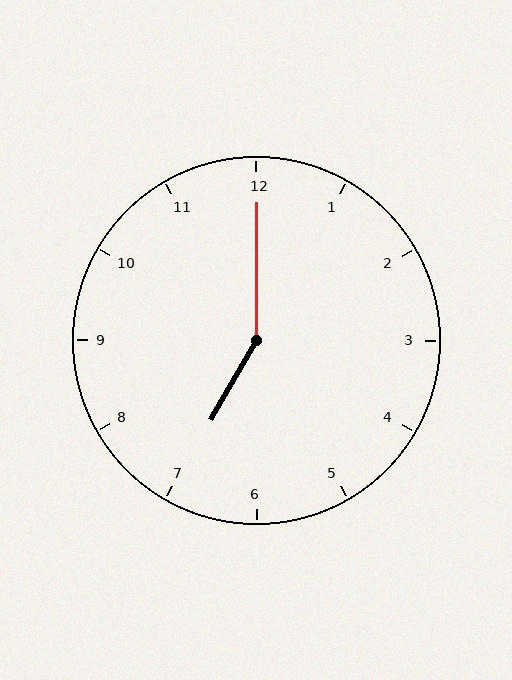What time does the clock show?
7:00.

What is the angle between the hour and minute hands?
Approximately 150 degrees.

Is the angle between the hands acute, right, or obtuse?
It is obtuse.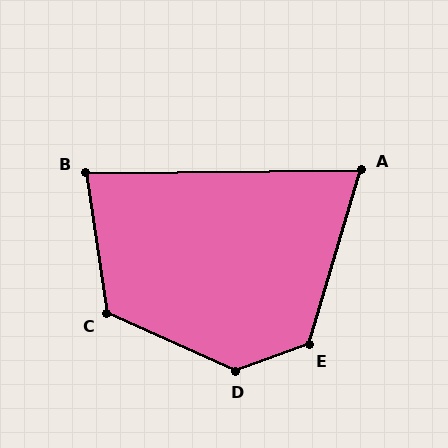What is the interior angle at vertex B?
Approximately 82 degrees (acute).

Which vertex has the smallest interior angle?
A, at approximately 73 degrees.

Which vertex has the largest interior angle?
D, at approximately 136 degrees.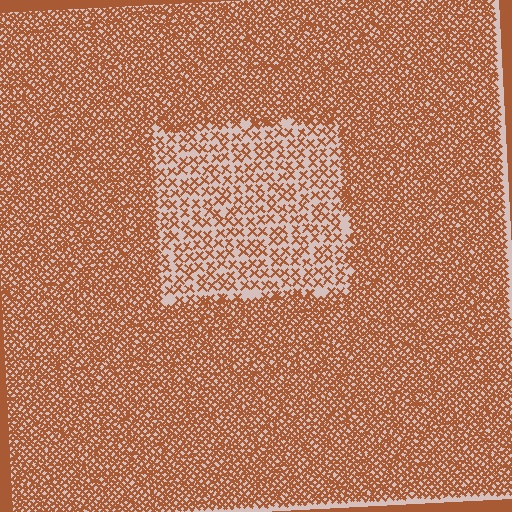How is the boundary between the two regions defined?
The boundary is defined by a change in element density (approximately 2.6x ratio). All elements are the same color, size, and shape.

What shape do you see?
I see a rectangle.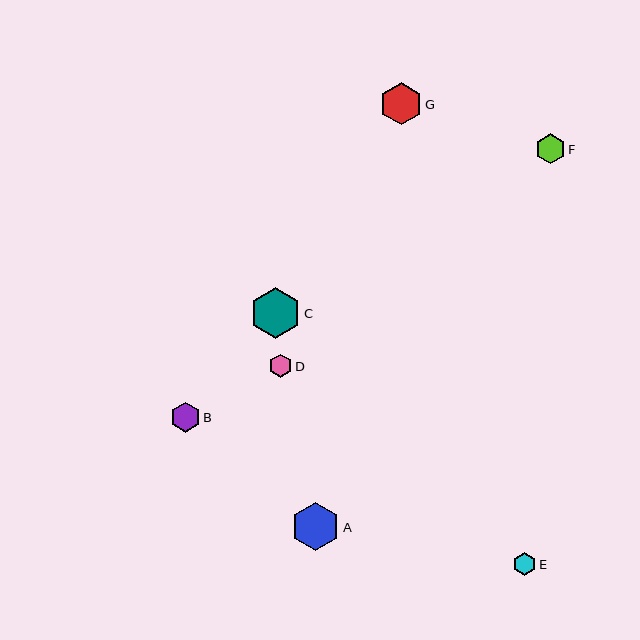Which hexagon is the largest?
Hexagon C is the largest with a size of approximately 51 pixels.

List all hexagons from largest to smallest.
From largest to smallest: C, A, G, B, F, E, D.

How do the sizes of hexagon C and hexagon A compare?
Hexagon C and hexagon A are approximately the same size.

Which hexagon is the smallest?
Hexagon D is the smallest with a size of approximately 23 pixels.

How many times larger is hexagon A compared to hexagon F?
Hexagon A is approximately 1.6 times the size of hexagon F.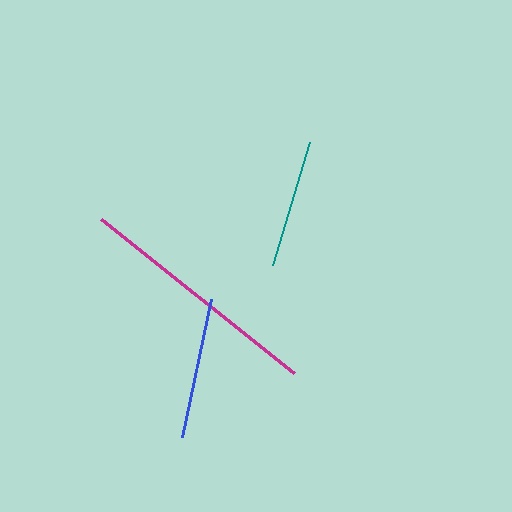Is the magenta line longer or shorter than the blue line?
The magenta line is longer than the blue line.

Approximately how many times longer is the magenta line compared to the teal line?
The magenta line is approximately 1.9 times the length of the teal line.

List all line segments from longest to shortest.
From longest to shortest: magenta, blue, teal.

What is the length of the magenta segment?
The magenta segment is approximately 247 pixels long.